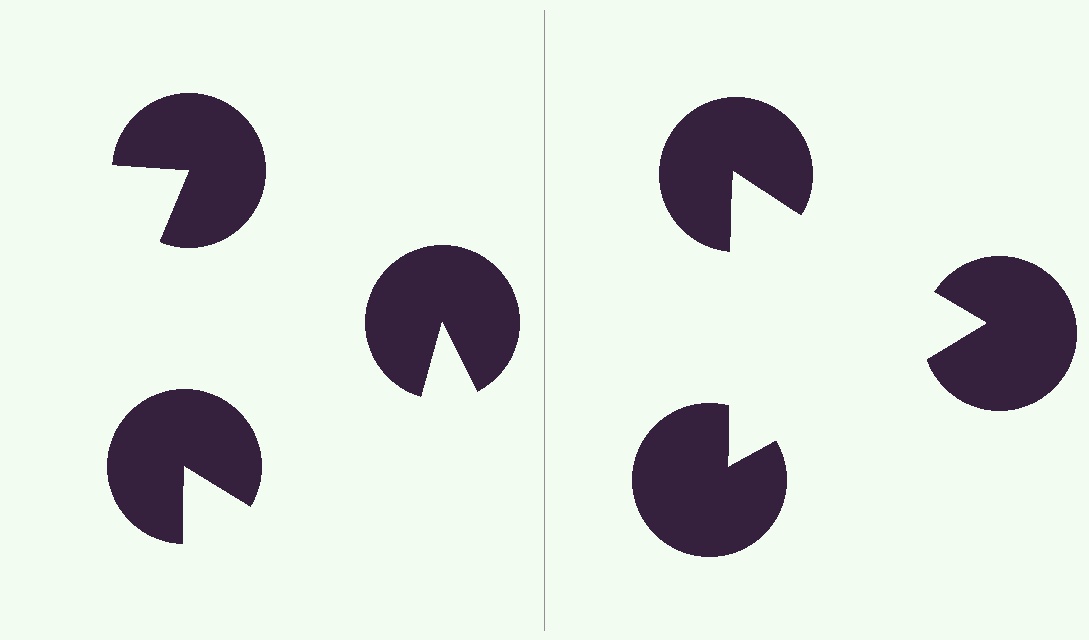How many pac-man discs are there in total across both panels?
6 — 3 on each side.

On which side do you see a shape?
An illusory triangle appears on the right side. On the left side the wedge cuts are rotated, so no coherent shape forms.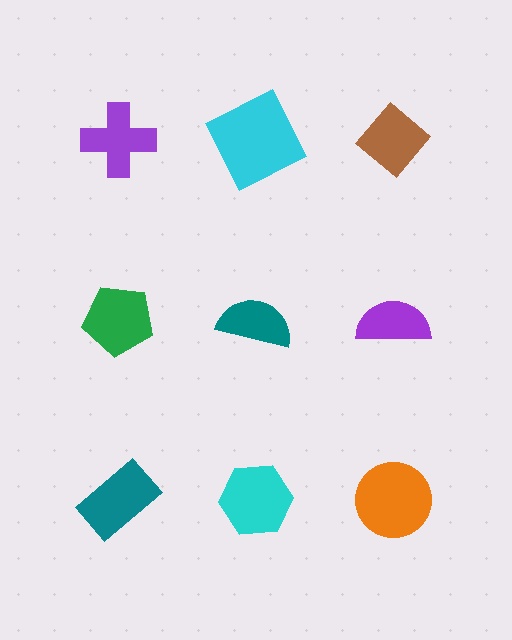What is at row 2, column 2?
A teal semicircle.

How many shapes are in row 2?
3 shapes.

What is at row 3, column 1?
A teal rectangle.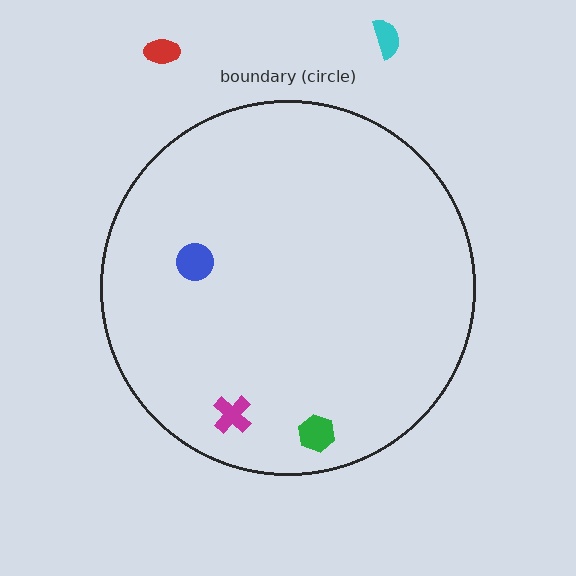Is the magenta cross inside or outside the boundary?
Inside.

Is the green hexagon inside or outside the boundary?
Inside.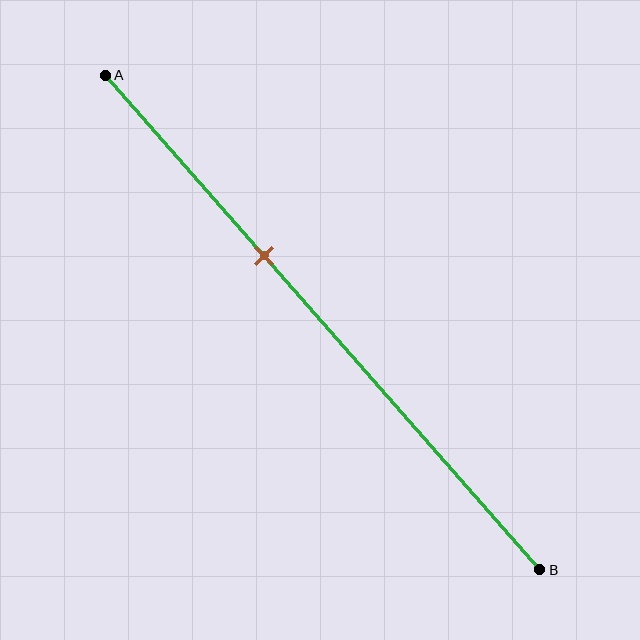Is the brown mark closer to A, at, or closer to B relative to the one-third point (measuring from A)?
The brown mark is closer to point B than the one-third point of segment AB.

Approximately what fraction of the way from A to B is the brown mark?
The brown mark is approximately 35% of the way from A to B.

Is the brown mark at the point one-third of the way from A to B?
No, the mark is at about 35% from A, not at the 33% one-third point.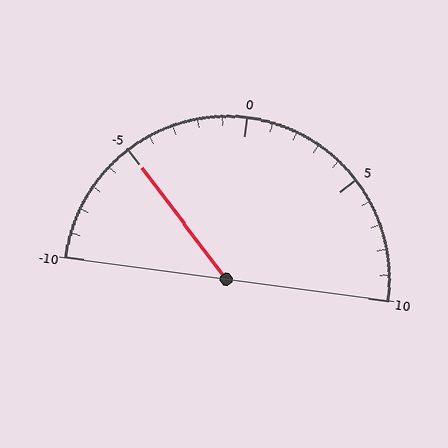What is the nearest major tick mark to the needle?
The nearest major tick mark is -5.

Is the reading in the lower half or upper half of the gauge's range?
The reading is in the lower half of the range (-10 to 10).